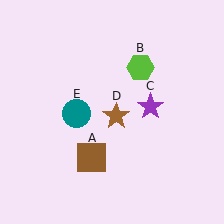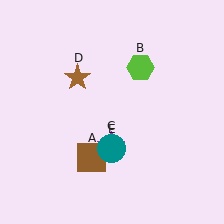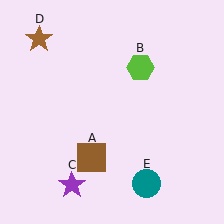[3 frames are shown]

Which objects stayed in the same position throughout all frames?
Brown square (object A) and lime hexagon (object B) remained stationary.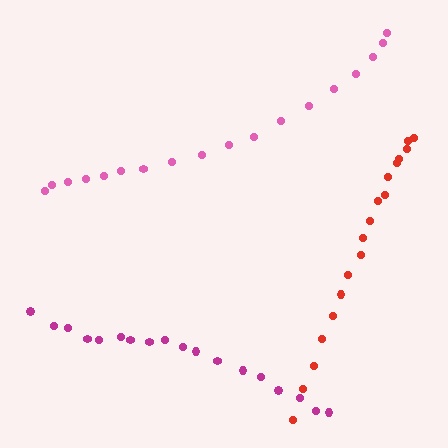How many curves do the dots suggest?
There are 3 distinct paths.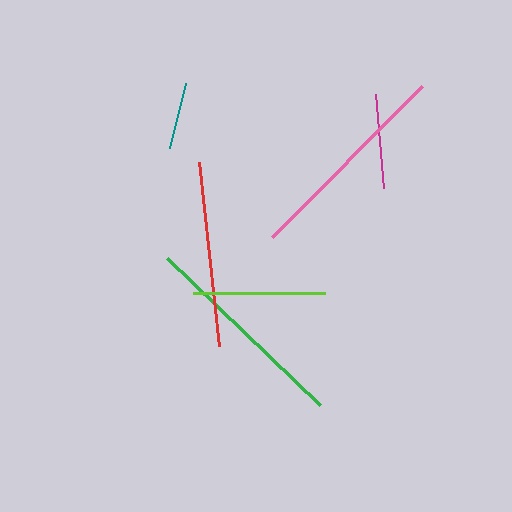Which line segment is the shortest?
The teal line is the shortest at approximately 68 pixels.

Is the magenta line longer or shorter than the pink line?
The pink line is longer than the magenta line.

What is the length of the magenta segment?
The magenta segment is approximately 94 pixels long.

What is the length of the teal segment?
The teal segment is approximately 68 pixels long.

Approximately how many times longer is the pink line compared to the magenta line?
The pink line is approximately 2.3 times the length of the magenta line.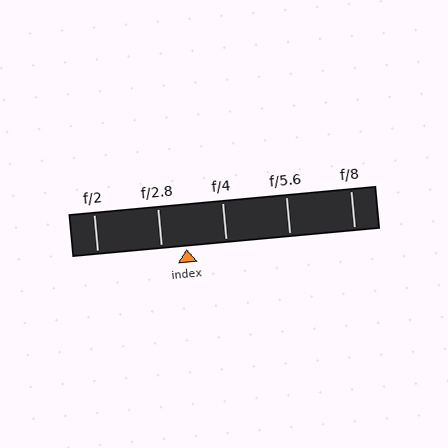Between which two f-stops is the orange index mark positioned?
The index mark is between f/2.8 and f/4.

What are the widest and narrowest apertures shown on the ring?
The widest aperture shown is f/2 and the narrowest is f/8.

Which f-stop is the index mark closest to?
The index mark is closest to f/2.8.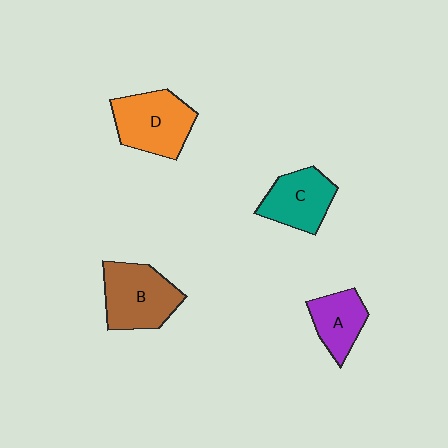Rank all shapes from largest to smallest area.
From largest to smallest: B (brown), D (orange), C (teal), A (purple).